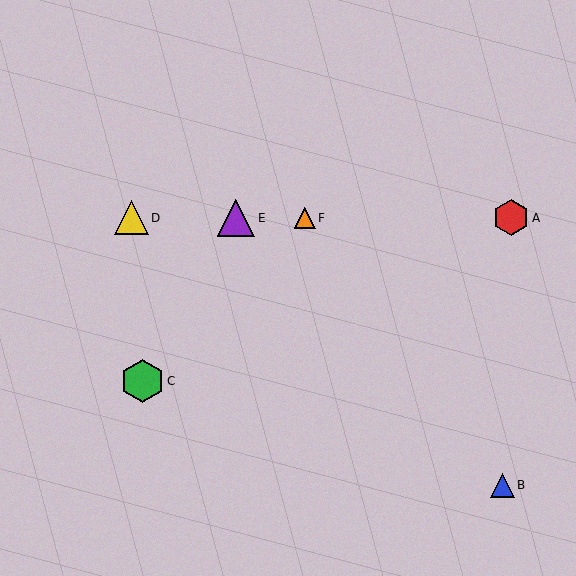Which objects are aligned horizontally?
Objects A, D, E, F are aligned horizontally.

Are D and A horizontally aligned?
Yes, both are at y≈218.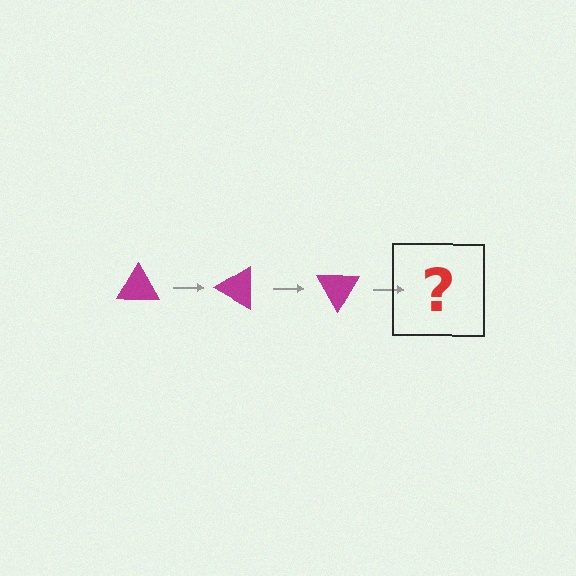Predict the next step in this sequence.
The next step is a magenta triangle rotated 90 degrees.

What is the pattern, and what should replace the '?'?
The pattern is that the triangle rotates 30 degrees each step. The '?' should be a magenta triangle rotated 90 degrees.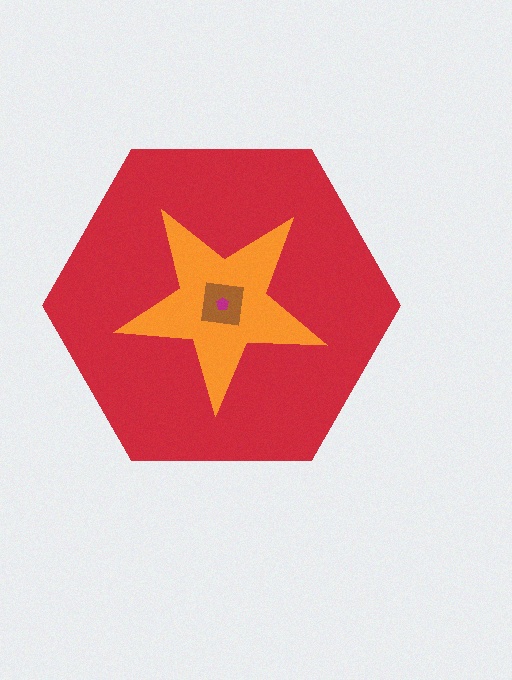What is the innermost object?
The magenta pentagon.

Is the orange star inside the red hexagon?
Yes.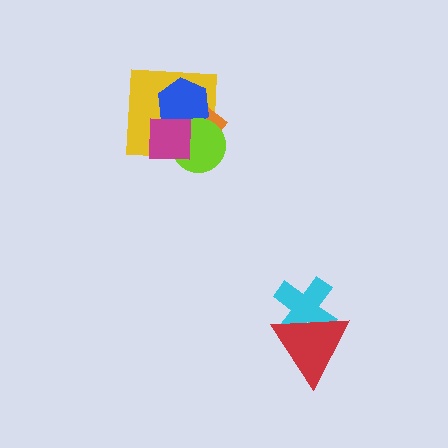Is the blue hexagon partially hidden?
Yes, it is partially covered by another shape.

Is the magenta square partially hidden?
No, no other shape covers it.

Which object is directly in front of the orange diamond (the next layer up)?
The blue hexagon is directly in front of the orange diamond.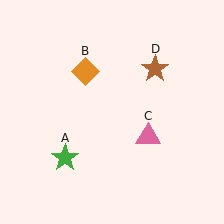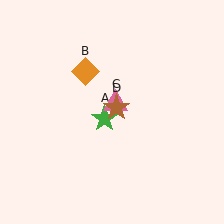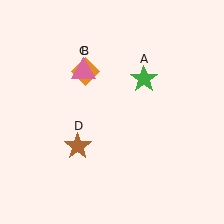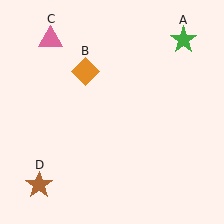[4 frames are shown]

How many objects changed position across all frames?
3 objects changed position: green star (object A), pink triangle (object C), brown star (object D).